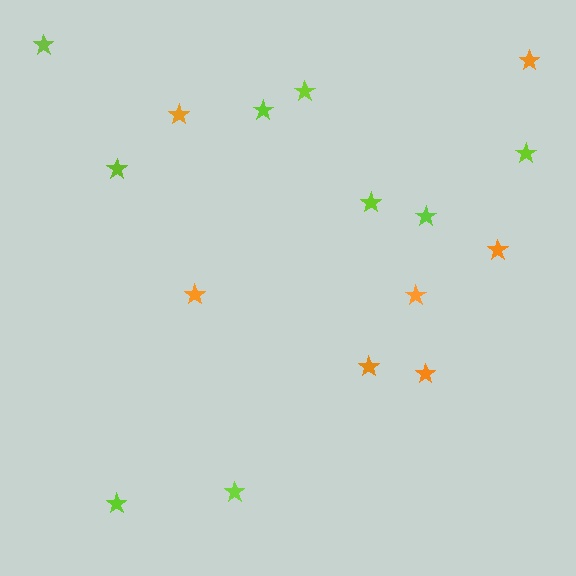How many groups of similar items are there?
There are 2 groups: one group of orange stars (7) and one group of lime stars (9).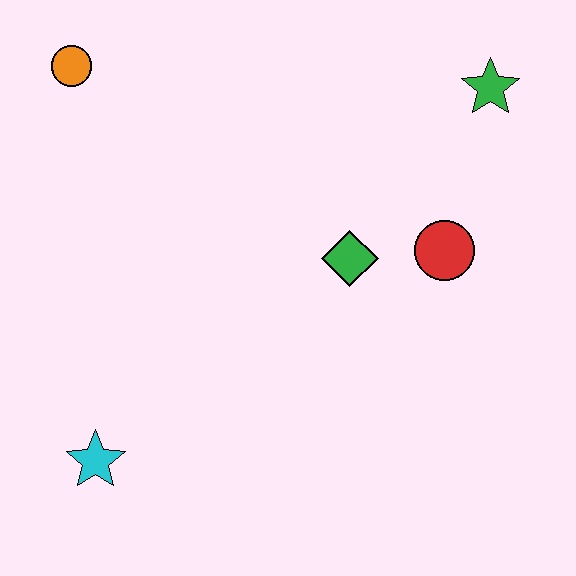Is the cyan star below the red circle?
Yes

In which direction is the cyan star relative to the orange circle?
The cyan star is below the orange circle.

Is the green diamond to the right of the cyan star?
Yes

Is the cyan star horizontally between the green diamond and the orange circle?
Yes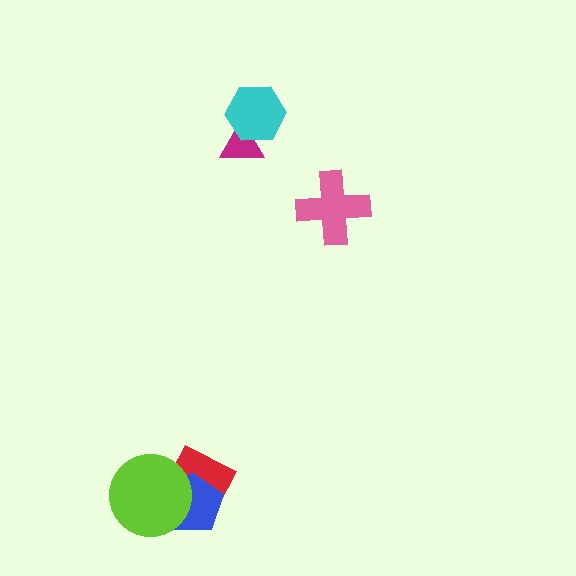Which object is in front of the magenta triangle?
The cyan hexagon is in front of the magenta triangle.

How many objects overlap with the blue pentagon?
2 objects overlap with the blue pentagon.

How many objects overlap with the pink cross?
0 objects overlap with the pink cross.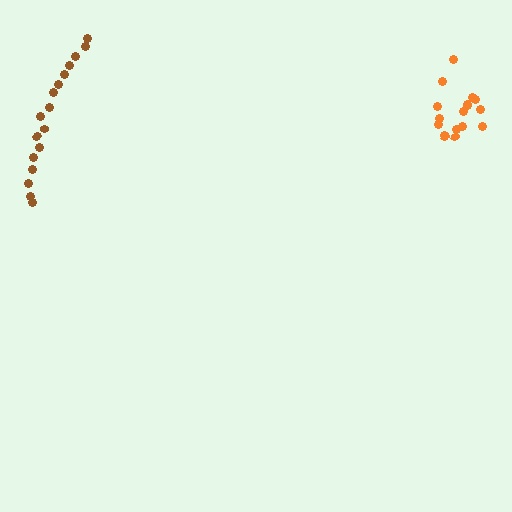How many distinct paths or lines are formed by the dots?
There are 2 distinct paths.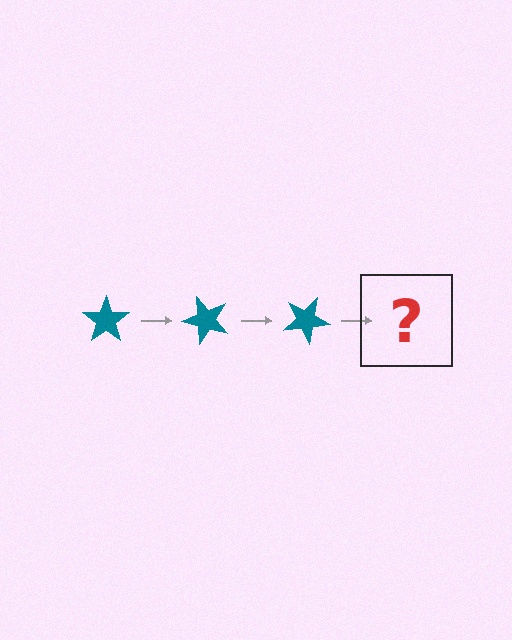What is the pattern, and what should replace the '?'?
The pattern is that the star rotates 50 degrees each step. The '?' should be a teal star rotated 150 degrees.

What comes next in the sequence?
The next element should be a teal star rotated 150 degrees.